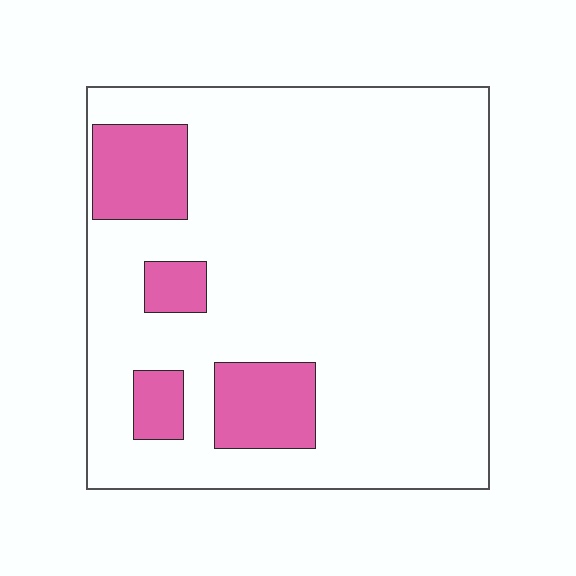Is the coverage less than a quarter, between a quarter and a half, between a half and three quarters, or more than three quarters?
Less than a quarter.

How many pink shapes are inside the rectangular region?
4.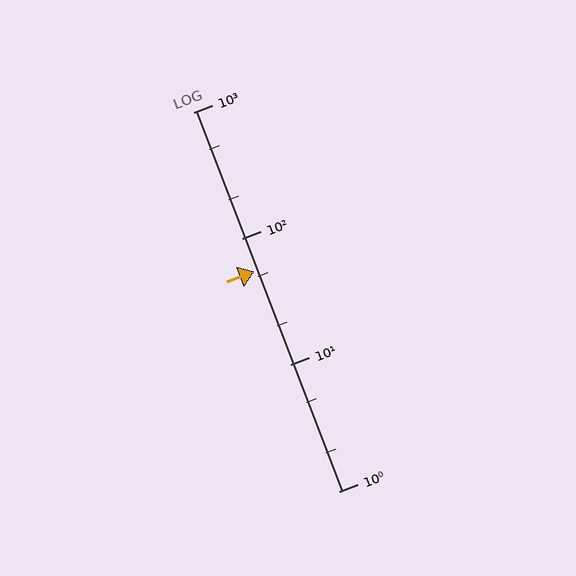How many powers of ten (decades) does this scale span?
The scale spans 3 decades, from 1 to 1000.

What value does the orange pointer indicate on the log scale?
The pointer indicates approximately 55.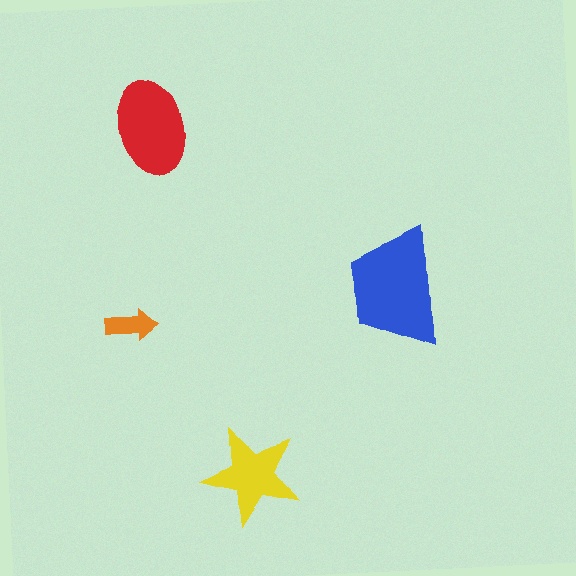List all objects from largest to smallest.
The blue trapezoid, the red ellipse, the yellow star, the orange arrow.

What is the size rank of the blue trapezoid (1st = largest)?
1st.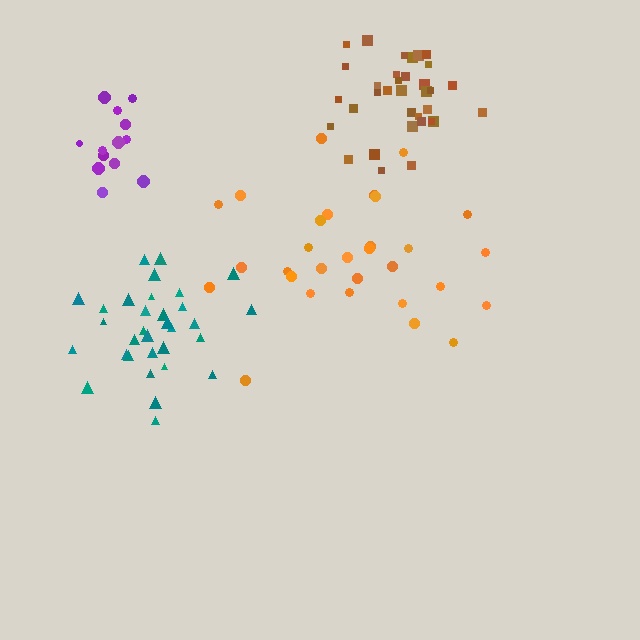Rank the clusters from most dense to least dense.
teal, purple, brown, orange.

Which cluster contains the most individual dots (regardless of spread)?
Brown (34).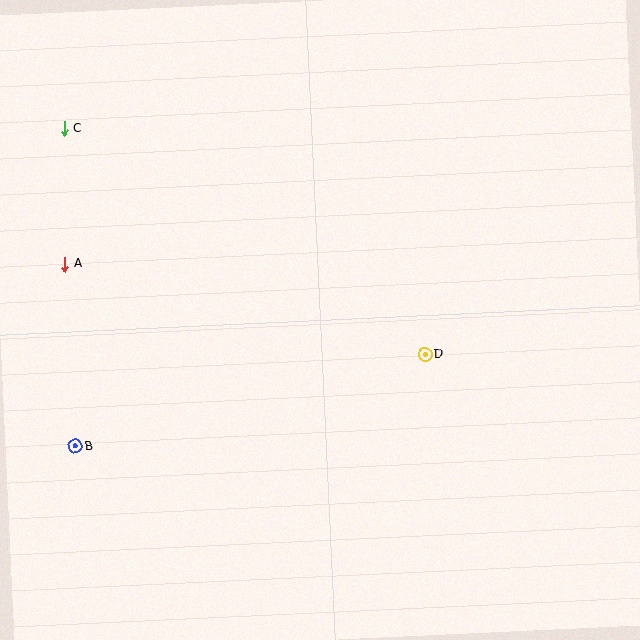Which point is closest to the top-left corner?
Point C is closest to the top-left corner.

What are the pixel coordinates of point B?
Point B is at (75, 446).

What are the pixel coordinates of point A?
Point A is at (65, 264).